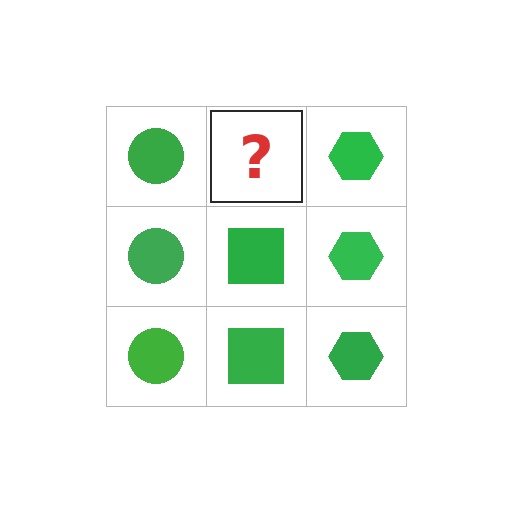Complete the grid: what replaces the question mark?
The question mark should be replaced with a green square.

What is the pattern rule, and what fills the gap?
The rule is that each column has a consistent shape. The gap should be filled with a green square.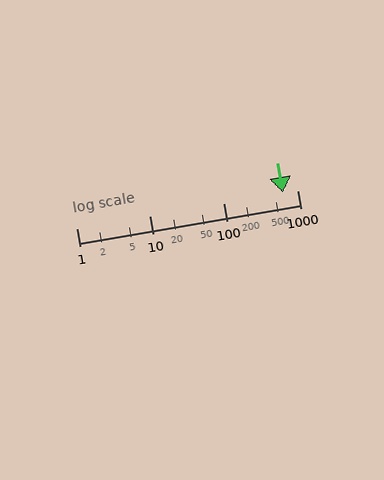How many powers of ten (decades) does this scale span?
The scale spans 3 decades, from 1 to 1000.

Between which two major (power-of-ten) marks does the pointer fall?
The pointer is between 100 and 1000.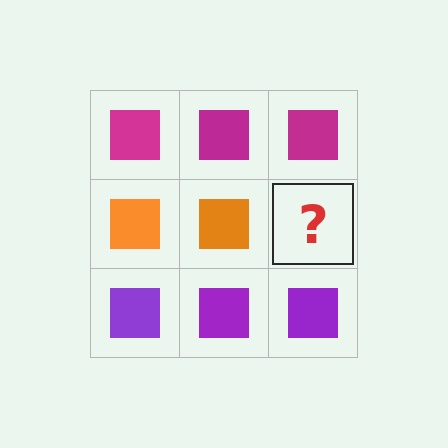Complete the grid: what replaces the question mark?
The question mark should be replaced with an orange square.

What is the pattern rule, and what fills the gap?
The rule is that each row has a consistent color. The gap should be filled with an orange square.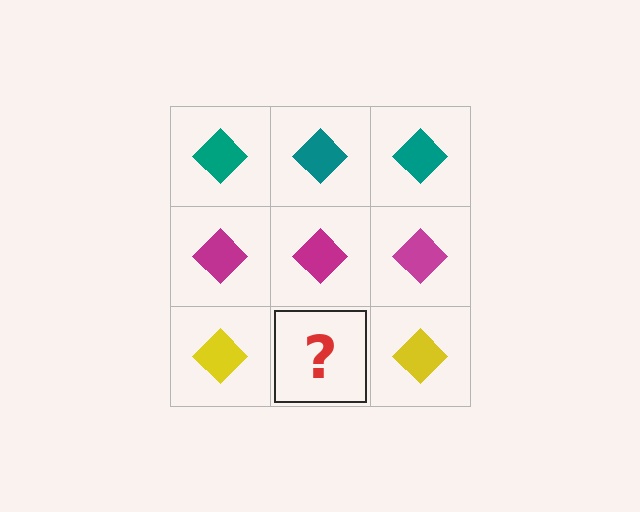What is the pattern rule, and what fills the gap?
The rule is that each row has a consistent color. The gap should be filled with a yellow diamond.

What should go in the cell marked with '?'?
The missing cell should contain a yellow diamond.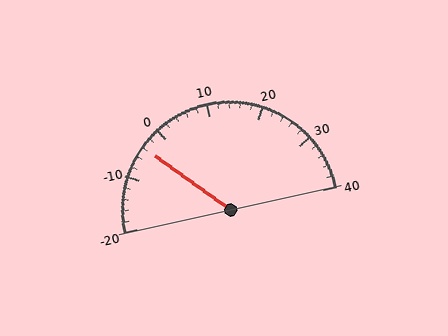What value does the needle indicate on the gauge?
The needle indicates approximately -4.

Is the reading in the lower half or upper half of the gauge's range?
The reading is in the lower half of the range (-20 to 40).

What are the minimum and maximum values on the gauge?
The gauge ranges from -20 to 40.